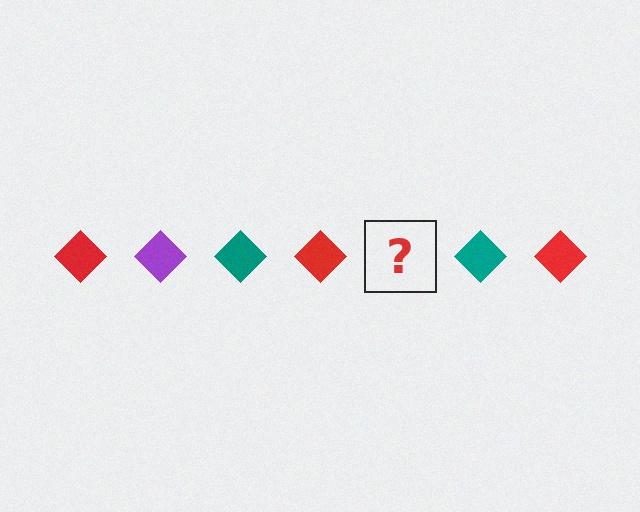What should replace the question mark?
The question mark should be replaced with a purple diamond.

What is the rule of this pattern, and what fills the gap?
The rule is that the pattern cycles through red, purple, teal diamonds. The gap should be filled with a purple diamond.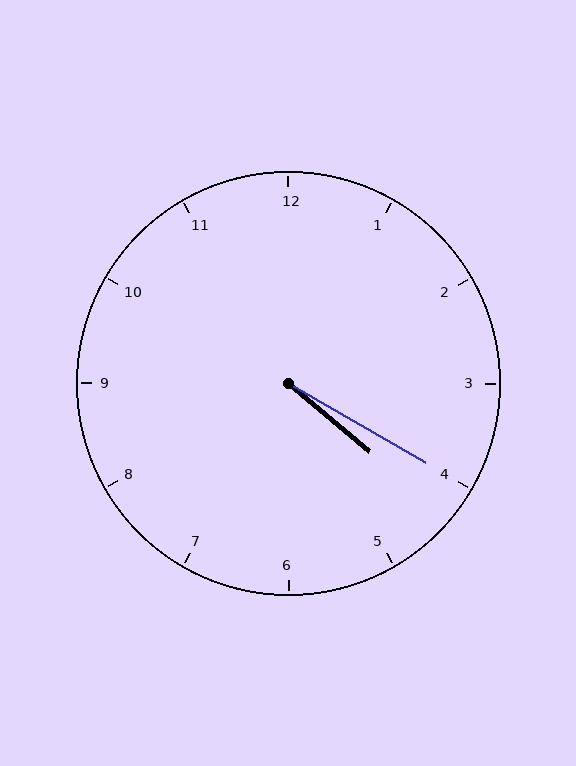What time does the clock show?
4:20.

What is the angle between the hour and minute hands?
Approximately 10 degrees.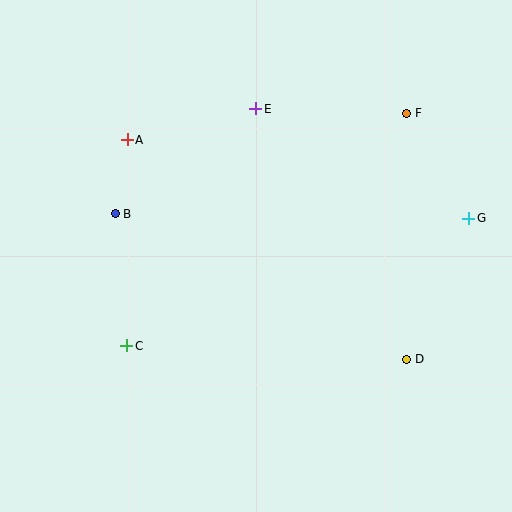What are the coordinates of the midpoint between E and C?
The midpoint between E and C is at (191, 227).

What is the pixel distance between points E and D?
The distance between E and D is 292 pixels.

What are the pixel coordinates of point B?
Point B is at (115, 214).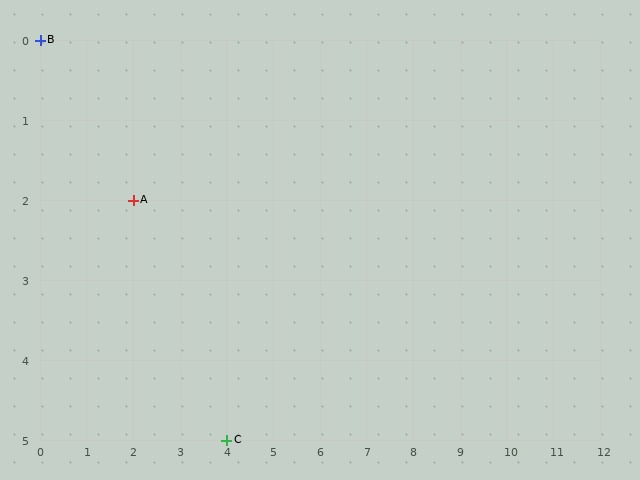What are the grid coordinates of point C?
Point C is at grid coordinates (4, 5).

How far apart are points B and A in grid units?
Points B and A are 2 columns and 2 rows apart (about 2.8 grid units diagonally).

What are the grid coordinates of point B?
Point B is at grid coordinates (0, 0).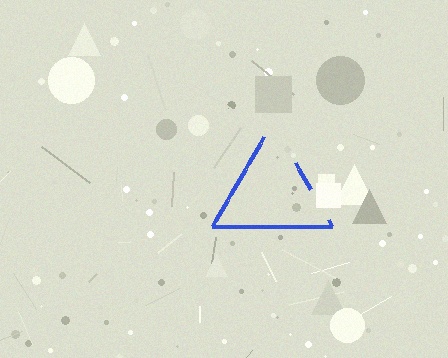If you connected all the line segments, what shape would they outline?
They would outline a triangle.